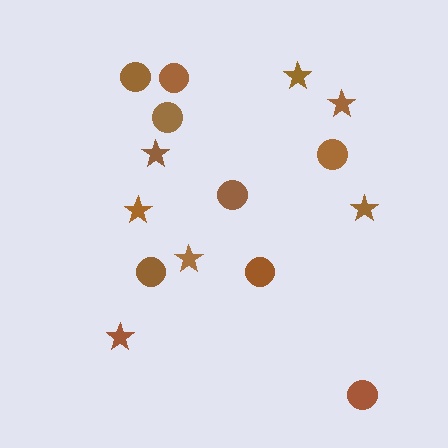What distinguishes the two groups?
There are 2 groups: one group of stars (7) and one group of circles (8).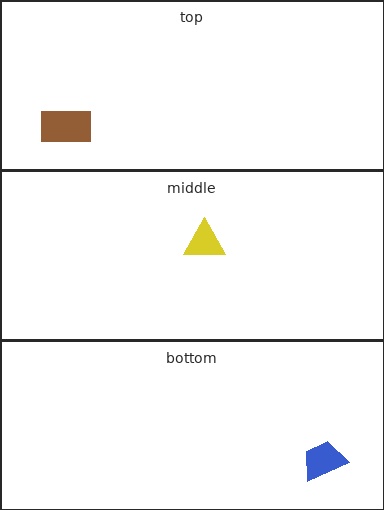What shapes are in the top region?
The brown rectangle.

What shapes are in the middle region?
The yellow triangle.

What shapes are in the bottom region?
The blue trapezoid.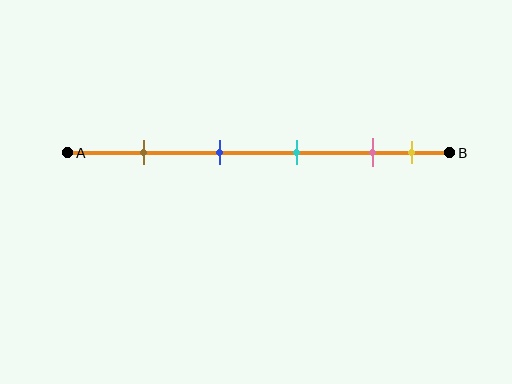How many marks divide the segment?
There are 5 marks dividing the segment.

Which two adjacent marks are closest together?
The pink and yellow marks are the closest adjacent pair.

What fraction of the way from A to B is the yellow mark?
The yellow mark is approximately 90% (0.9) of the way from A to B.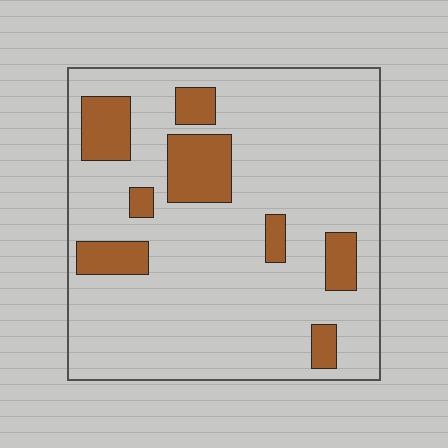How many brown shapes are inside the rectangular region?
8.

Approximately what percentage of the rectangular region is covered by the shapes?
Approximately 15%.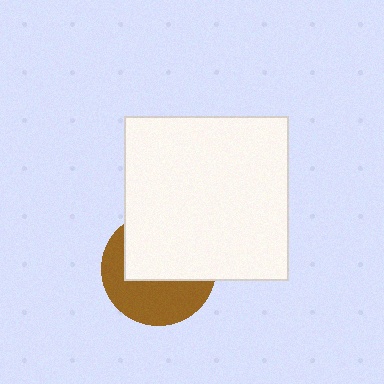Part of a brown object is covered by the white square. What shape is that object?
It is a circle.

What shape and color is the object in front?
The object in front is a white square.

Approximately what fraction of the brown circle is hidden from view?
Roughly 54% of the brown circle is hidden behind the white square.